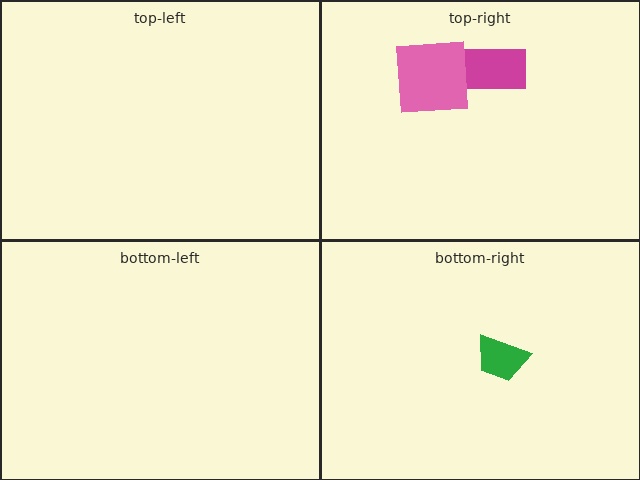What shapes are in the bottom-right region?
The green trapezoid.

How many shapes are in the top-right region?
2.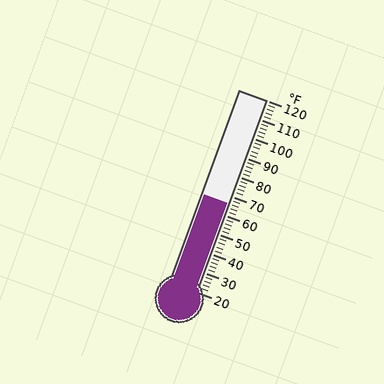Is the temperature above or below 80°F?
The temperature is below 80°F.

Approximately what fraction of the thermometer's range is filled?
The thermometer is filled to approximately 45% of its range.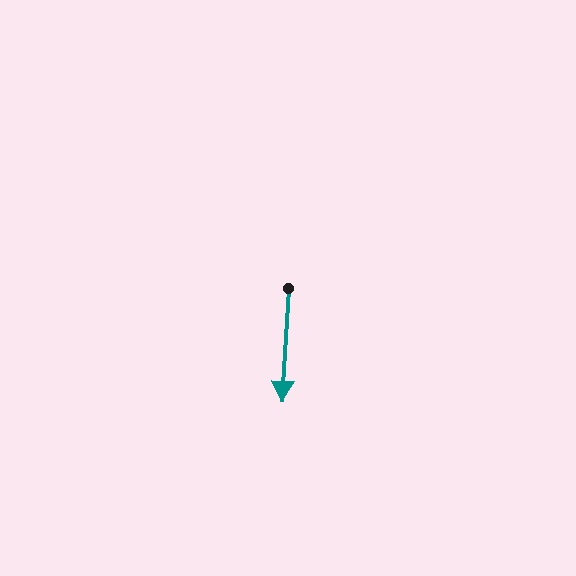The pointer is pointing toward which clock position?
Roughly 6 o'clock.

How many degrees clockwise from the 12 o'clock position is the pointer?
Approximately 183 degrees.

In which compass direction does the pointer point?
South.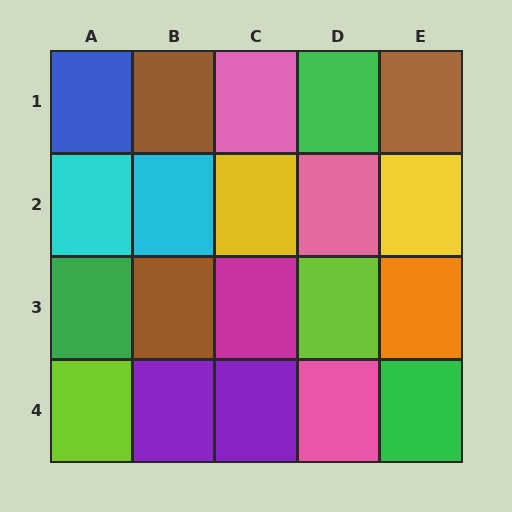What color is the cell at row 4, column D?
Pink.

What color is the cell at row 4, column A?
Lime.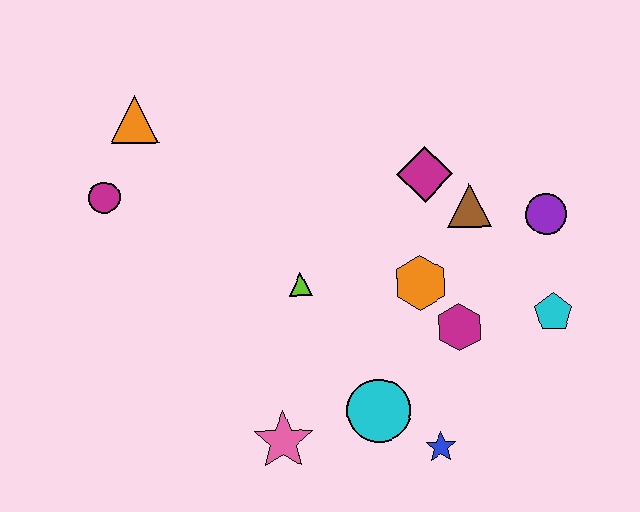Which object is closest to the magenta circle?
The orange triangle is closest to the magenta circle.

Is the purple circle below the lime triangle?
No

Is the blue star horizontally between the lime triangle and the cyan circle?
No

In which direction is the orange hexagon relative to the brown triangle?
The orange hexagon is below the brown triangle.